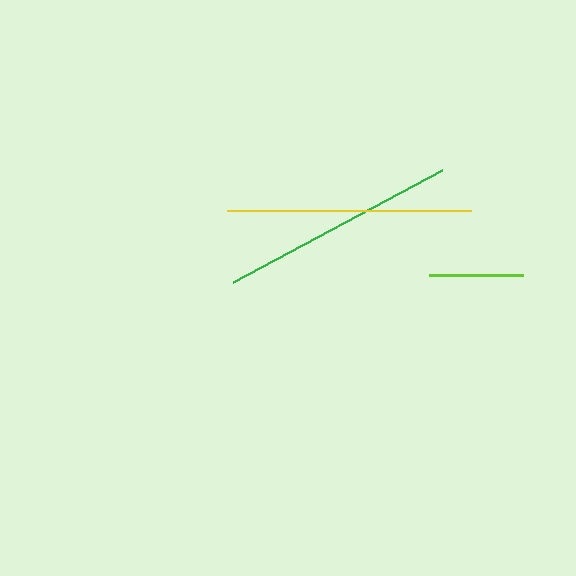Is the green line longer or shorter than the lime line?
The green line is longer than the lime line.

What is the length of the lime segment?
The lime segment is approximately 93 pixels long.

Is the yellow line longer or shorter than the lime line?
The yellow line is longer than the lime line.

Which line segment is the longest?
The yellow line is the longest at approximately 245 pixels.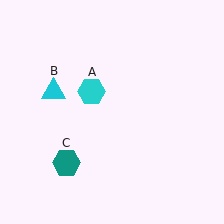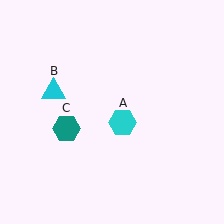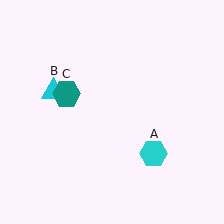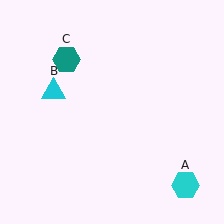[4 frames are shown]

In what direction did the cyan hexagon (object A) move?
The cyan hexagon (object A) moved down and to the right.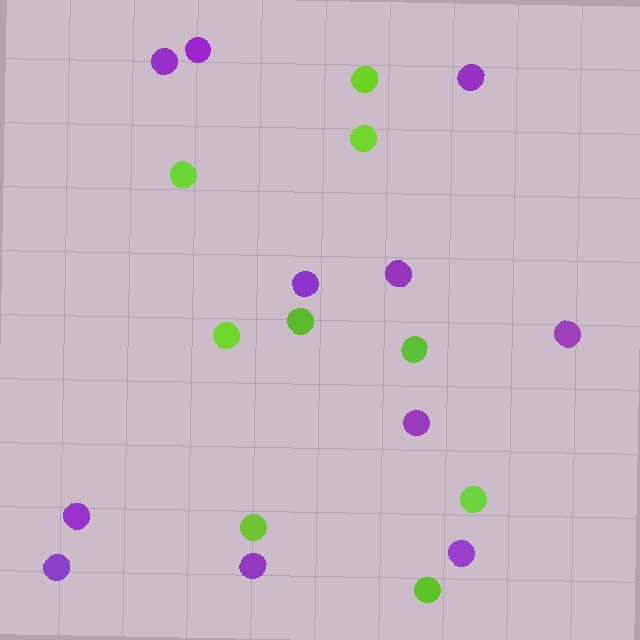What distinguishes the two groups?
There are 2 groups: one group of purple circles (11) and one group of lime circles (9).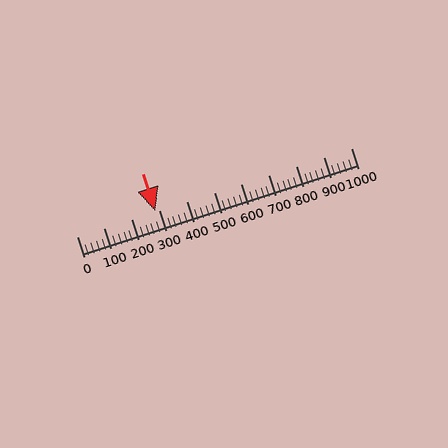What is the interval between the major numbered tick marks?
The major tick marks are spaced 100 units apart.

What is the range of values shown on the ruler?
The ruler shows values from 0 to 1000.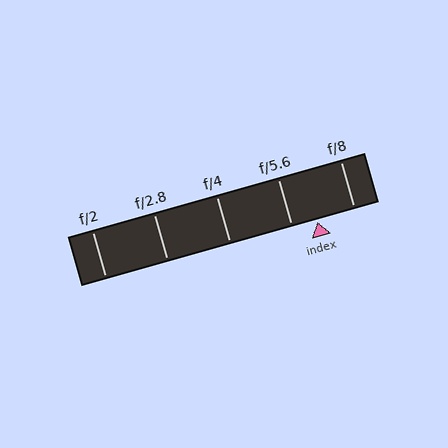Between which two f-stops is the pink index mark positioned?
The index mark is between f/5.6 and f/8.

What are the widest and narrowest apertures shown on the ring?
The widest aperture shown is f/2 and the narrowest is f/8.